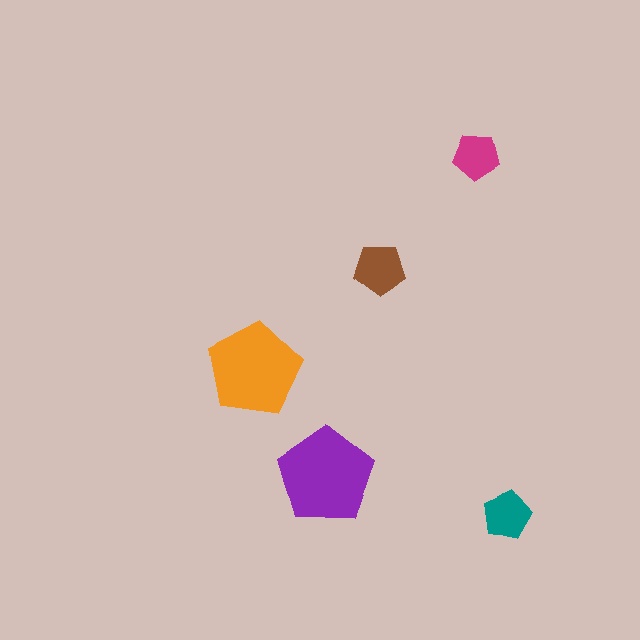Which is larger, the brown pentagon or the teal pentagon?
The brown one.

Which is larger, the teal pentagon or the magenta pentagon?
The teal one.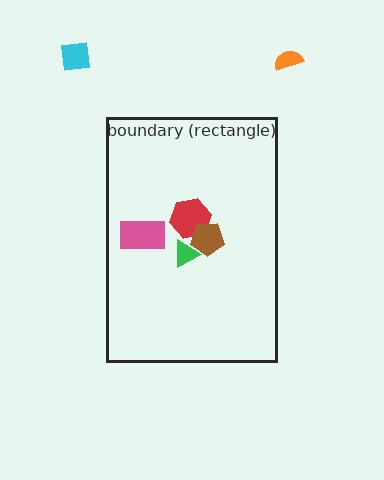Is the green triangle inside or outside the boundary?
Inside.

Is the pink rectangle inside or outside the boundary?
Inside.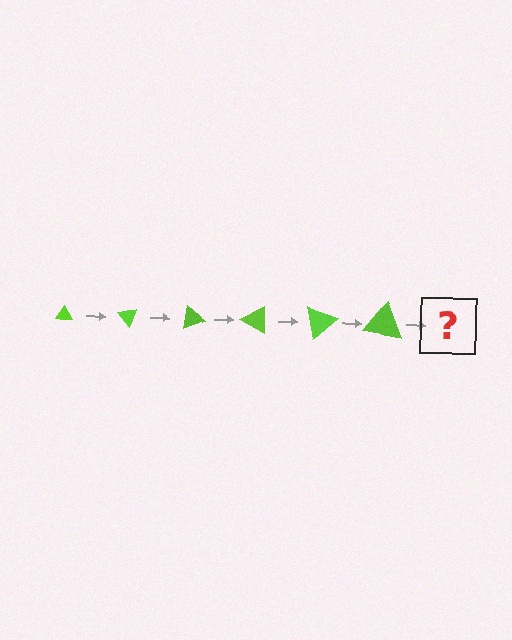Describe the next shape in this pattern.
It should be a triangle, larger than the previous one and rotated 300 degrees from the start.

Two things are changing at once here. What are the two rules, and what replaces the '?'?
The two rules are that the triangle grows larger each step and it rotates 50 degrees each step. The '?' should be a triangle, larger than the previous one and rotated 300 degrees from the start.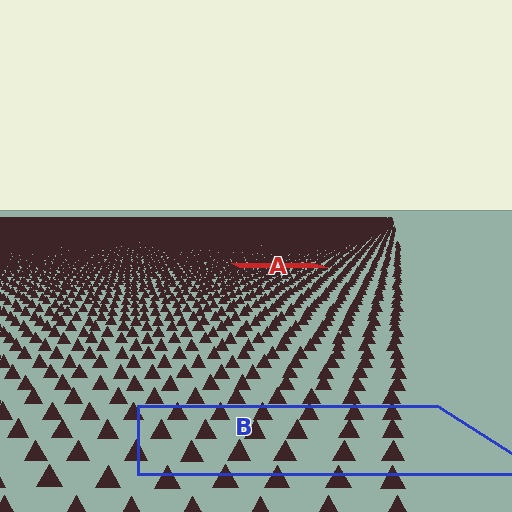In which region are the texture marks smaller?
The texture marks are smaller in region A, because it is farther away.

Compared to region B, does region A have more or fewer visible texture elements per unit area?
Region A has more texture elements per unit area — they are packed more densely because it is farther away.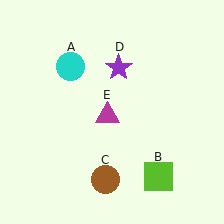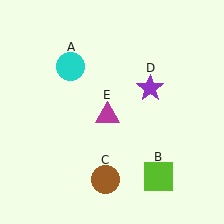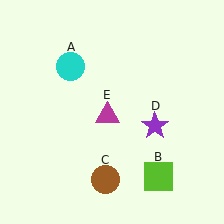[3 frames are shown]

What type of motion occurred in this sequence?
The purple star (object D) rotated clockwise around the center of the scene.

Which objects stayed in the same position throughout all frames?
Cyan circle (object A) and lime square (object B) and brown circle (object C) and magenta triangle (object E) remained stationary.